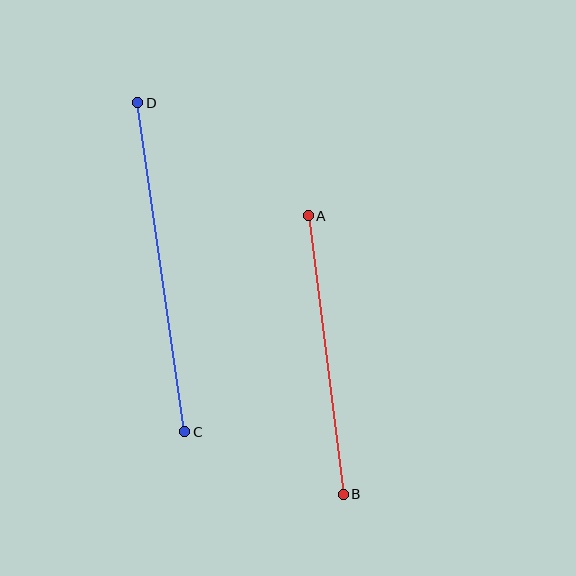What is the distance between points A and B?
The distance is approximately 281 pixels.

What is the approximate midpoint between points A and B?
The midpoint is at approximately (326, 355) pixels.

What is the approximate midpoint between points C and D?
The midpoint is at approximately (161, 267) pixels.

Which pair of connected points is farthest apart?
Points C and D are farthest apart.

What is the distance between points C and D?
The distance is approximately 333 pixels.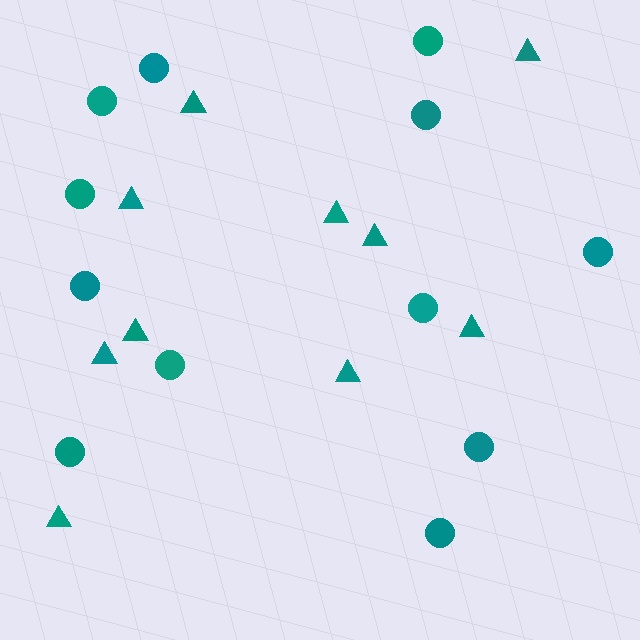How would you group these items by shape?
There are 2 groups: one group of circles (12) and one group of triangles (10).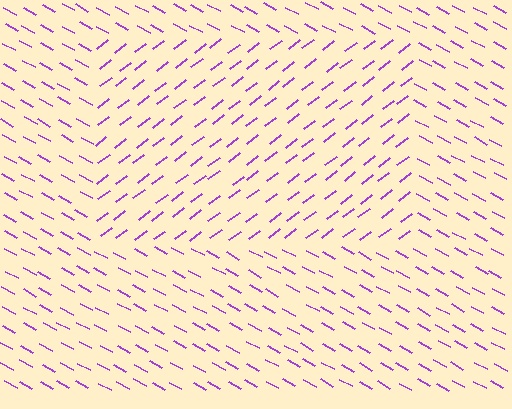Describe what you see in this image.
The image is filled with small purple line segments. A rectangle region in the image has lines oriented differently from the surrounding lines, creating a visible texture boundary.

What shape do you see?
I see a rectangle.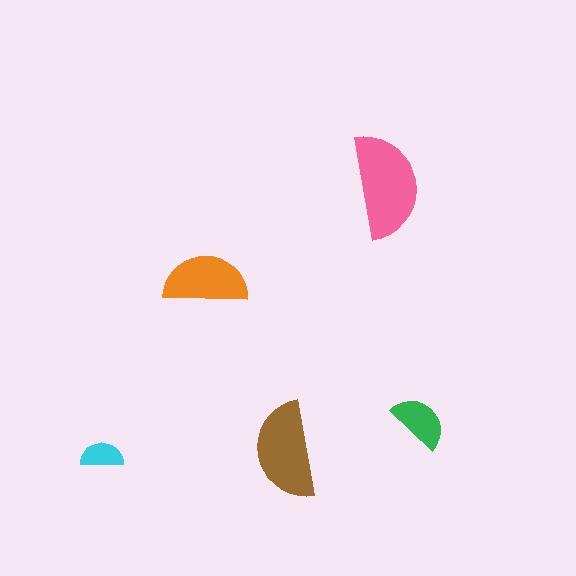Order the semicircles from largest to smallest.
the pink one, the brown one, the orange one, the green one, the cyan one.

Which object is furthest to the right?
The green semicircle is rightmost.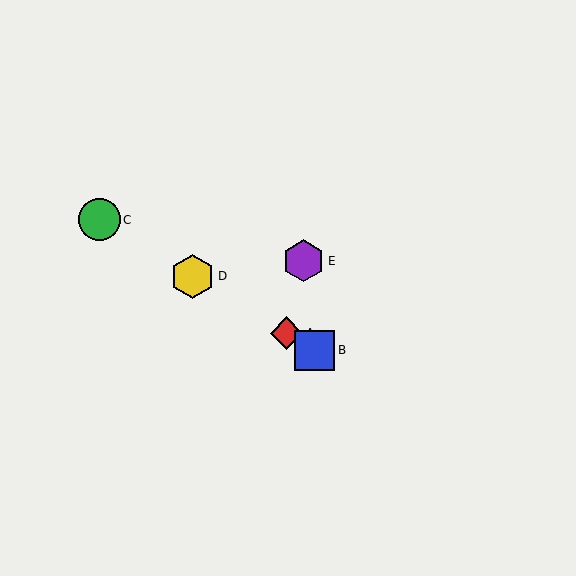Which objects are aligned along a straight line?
Objects A, B, C, D are aligned along a straight line.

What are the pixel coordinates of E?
Object E is at (304, 261).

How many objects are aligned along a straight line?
4 objects (A, B, C, D) are aligned along a straight line.